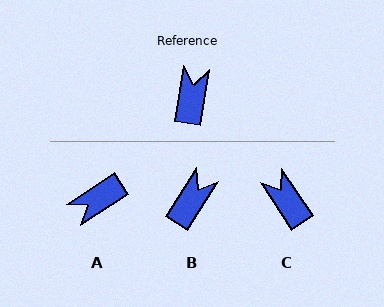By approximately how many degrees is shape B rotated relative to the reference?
Approximately 23 degrees clockwise.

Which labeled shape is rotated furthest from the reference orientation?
A, about 133 degrees away.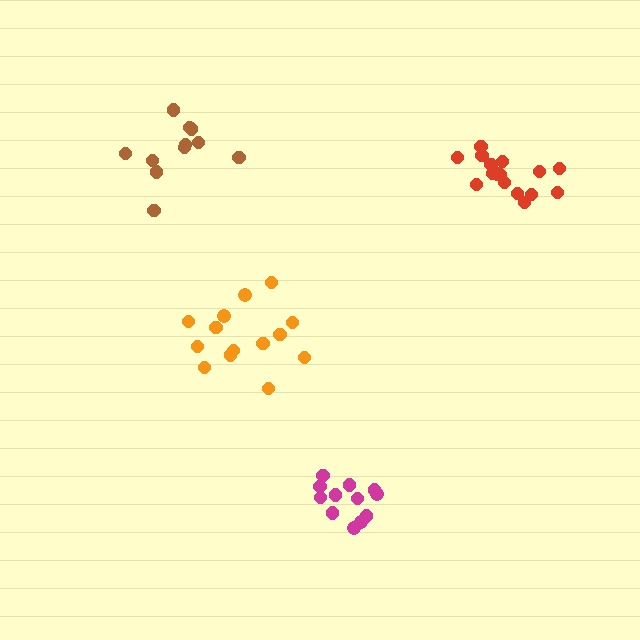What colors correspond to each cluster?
The clusters are colored: brown, magenta, red, orange.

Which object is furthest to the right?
The red cluster is rightmost.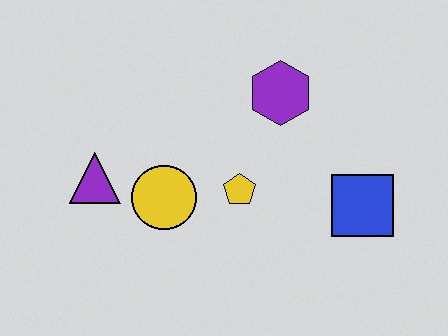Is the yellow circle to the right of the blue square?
No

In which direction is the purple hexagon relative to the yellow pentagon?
The purple hexagon is above the yellow pentagon.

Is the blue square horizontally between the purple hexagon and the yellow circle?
No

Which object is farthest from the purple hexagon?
The purple triangle is farthest from the purple hexagon.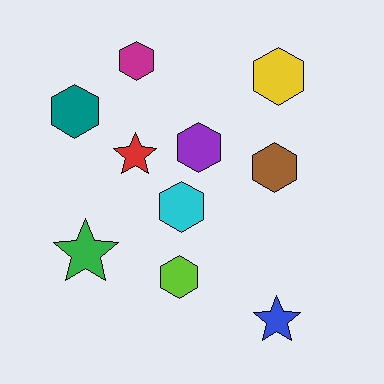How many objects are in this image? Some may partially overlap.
There are 10 objects.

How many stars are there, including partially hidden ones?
There are 3 stars.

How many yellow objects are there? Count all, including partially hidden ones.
There is 1 yellow object.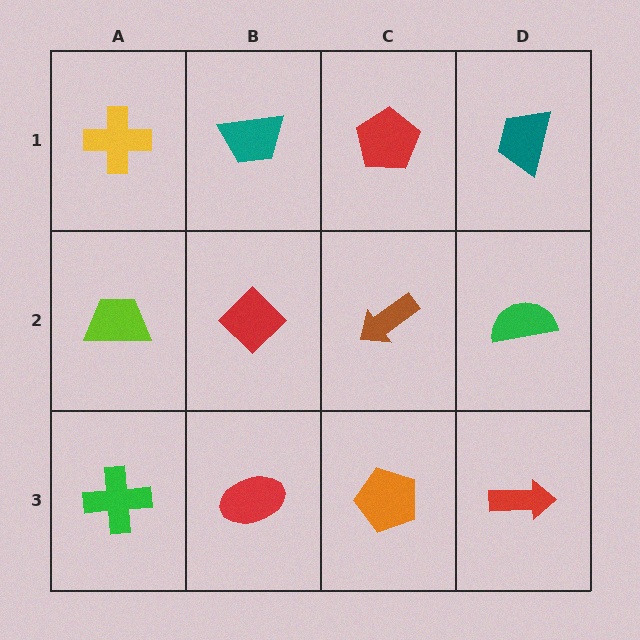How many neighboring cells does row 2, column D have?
3.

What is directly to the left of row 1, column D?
A red pentagon.